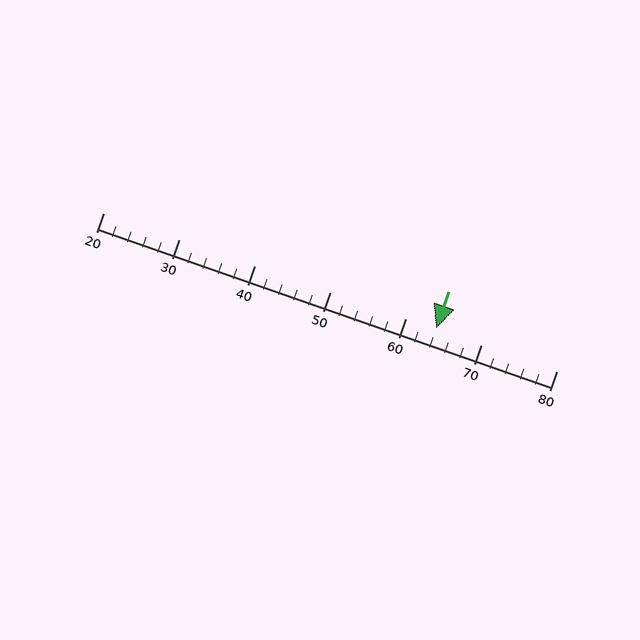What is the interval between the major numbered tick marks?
The major tick marks are spaced 10 units apart.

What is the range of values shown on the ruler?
The ruler shows values from 20 to 80.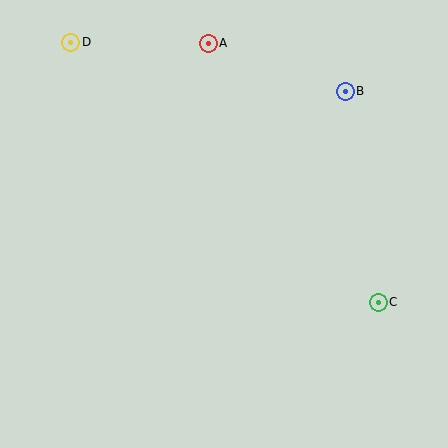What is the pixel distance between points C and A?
The distance between C and A is 310 pixels.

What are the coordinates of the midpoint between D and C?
The midpoint between D and C is at (224, 172).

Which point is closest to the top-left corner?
Point D is closest to the top-left corner.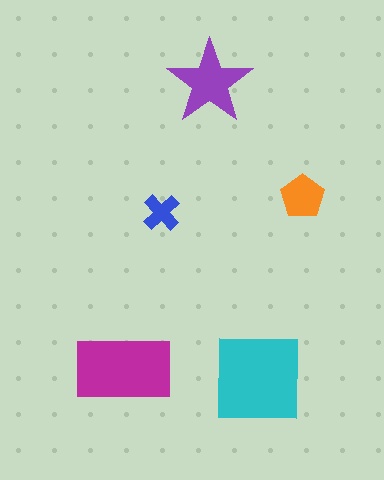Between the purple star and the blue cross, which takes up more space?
The purple star.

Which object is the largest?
The cyan square.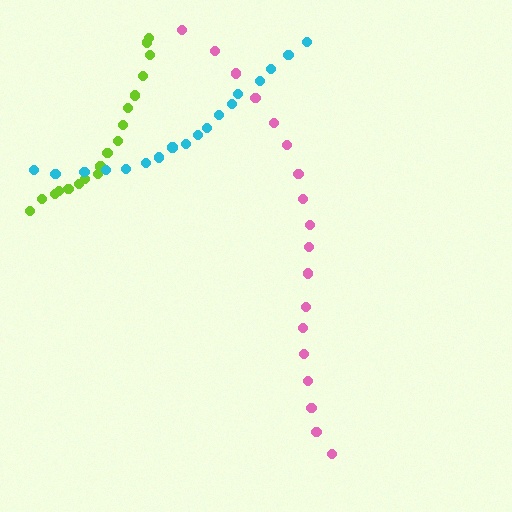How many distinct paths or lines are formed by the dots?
There are 3 distinct paths.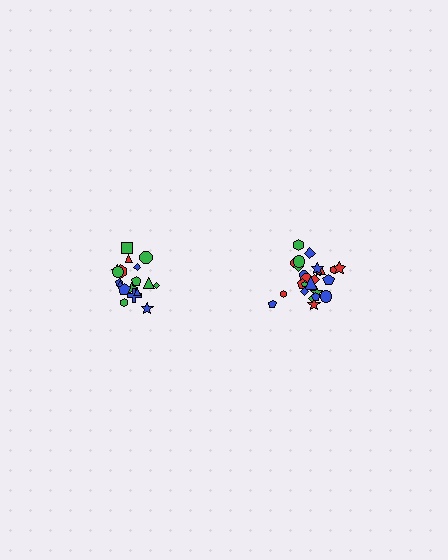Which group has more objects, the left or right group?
The right group.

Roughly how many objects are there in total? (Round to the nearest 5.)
Roughly 45 objects in total.